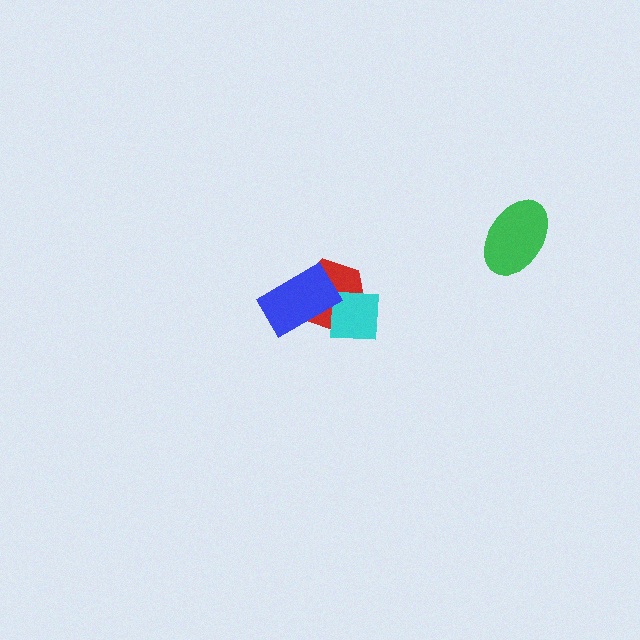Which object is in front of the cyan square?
The blue rectangle is in front of the cyan square.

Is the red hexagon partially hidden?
Yes, it is partially covered by another shape.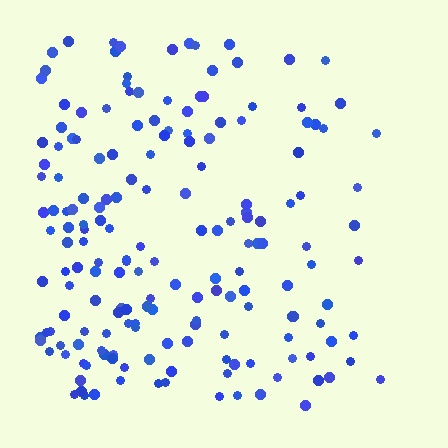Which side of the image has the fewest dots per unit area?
The right.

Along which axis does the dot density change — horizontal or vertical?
Horizontal.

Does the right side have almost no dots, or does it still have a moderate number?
Still a moderate number, just noticeably fewer than the left.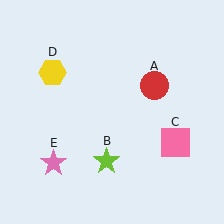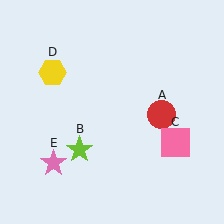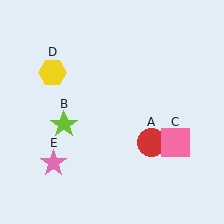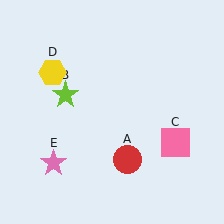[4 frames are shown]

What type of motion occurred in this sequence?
The red circle (object A), lime star (object B) rotated clockwise around the center of the scene.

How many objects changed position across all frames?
2 objects changed position: red circle (object A), lime star (object B).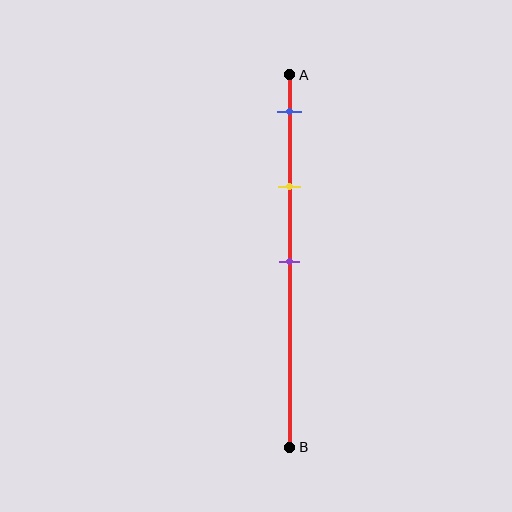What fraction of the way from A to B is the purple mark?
The purple mark is approximately 50% (0.5) of the way from A to B.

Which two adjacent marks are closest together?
The blue and yellow marks are the closest adjacent pair.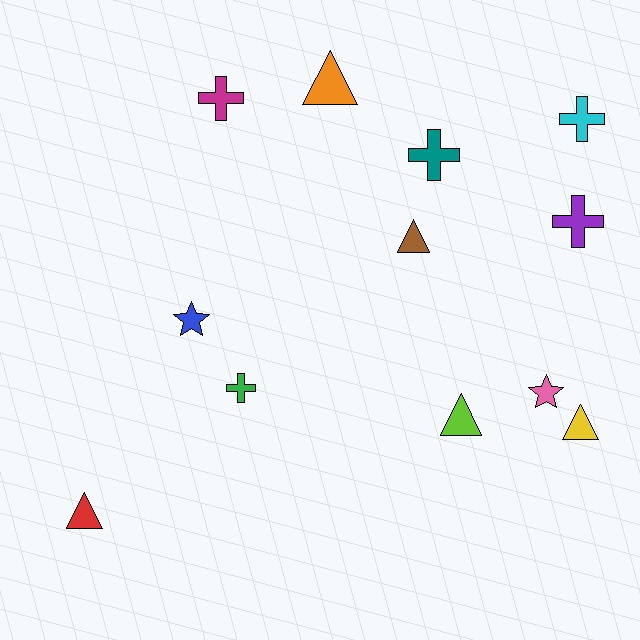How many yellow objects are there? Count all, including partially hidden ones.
There is 1 yellow object.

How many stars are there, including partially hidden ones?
There are 2 stars.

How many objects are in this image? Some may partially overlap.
There are 12 objects.